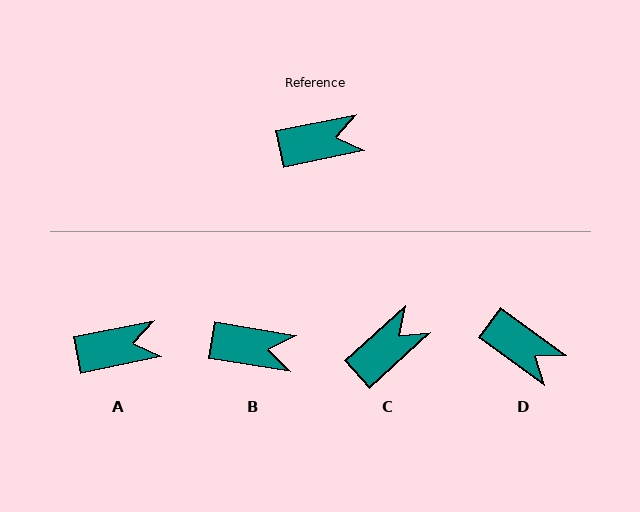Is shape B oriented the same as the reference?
No, it is off by about 21 degrees.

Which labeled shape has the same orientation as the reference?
A.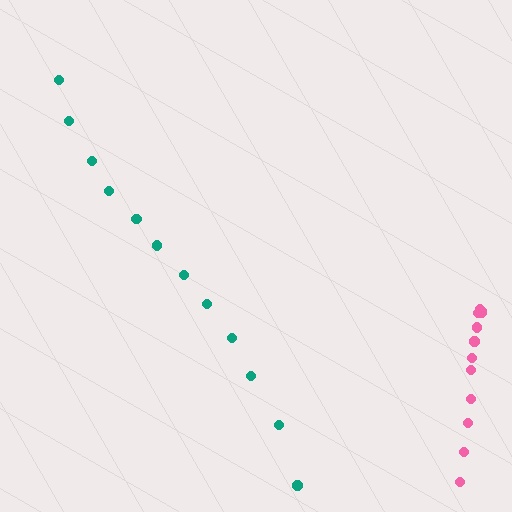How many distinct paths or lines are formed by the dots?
There are 2 distinct paths.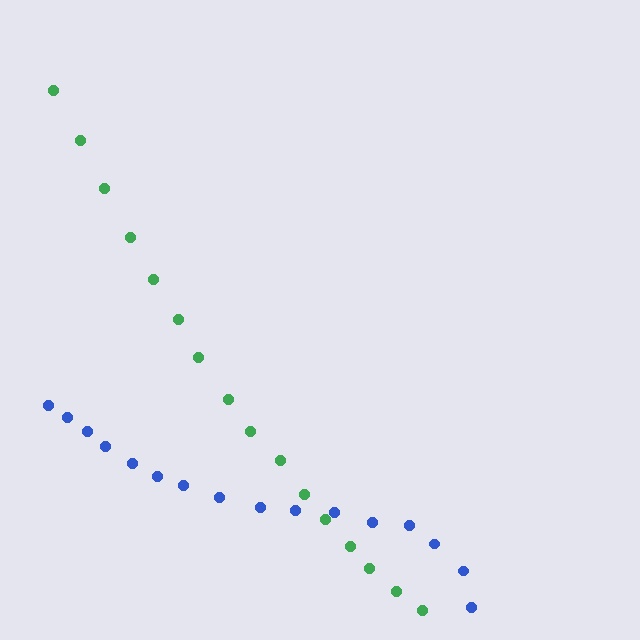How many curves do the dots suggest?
There are 2 distinct paths.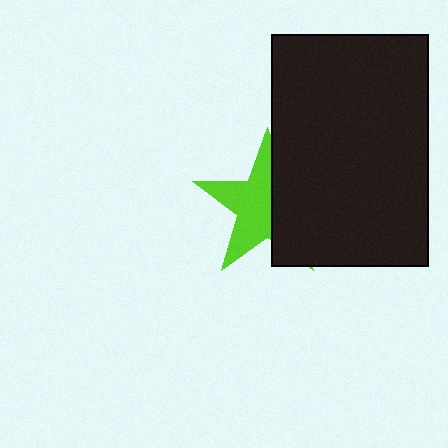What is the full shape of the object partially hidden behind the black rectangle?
The partially hidden object is a lime star.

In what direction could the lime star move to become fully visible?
The lime star could move left. That would shift it out from behind the black rectangle entirely.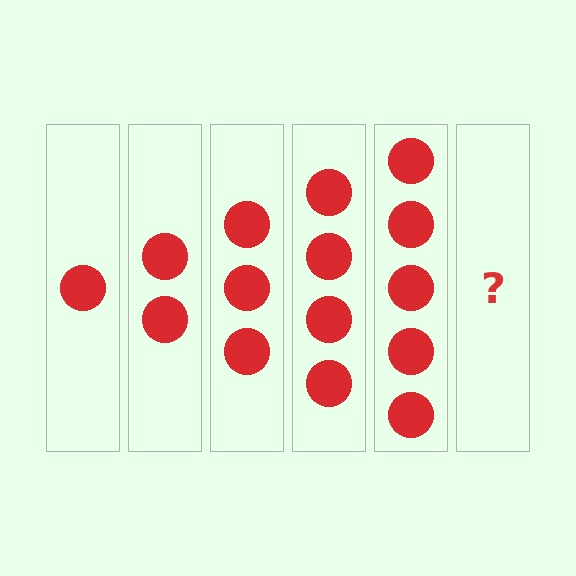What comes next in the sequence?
The next element should be 6 circles.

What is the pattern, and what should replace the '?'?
The pattern is that each step adds one more circle. The '?' should be 6 circles.